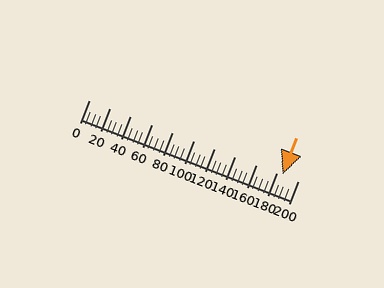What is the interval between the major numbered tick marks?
The major tick marks are spaced 20 units apart.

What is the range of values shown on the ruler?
The ruler shows values from 0 to 200.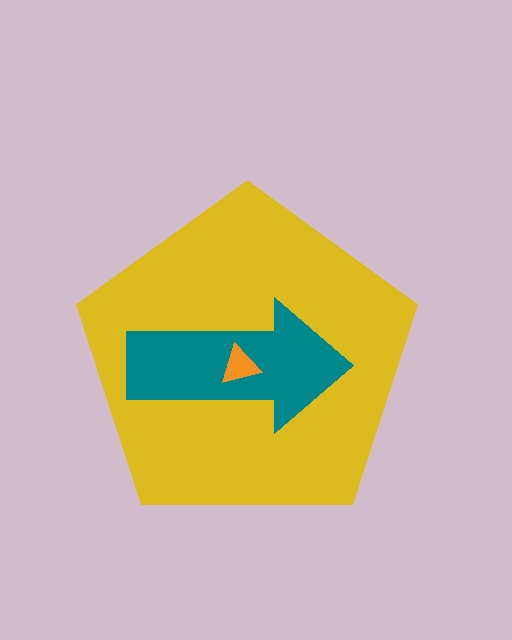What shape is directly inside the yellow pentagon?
The teal arrow.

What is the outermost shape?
The yellow pentagon.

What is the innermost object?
The orange triangle.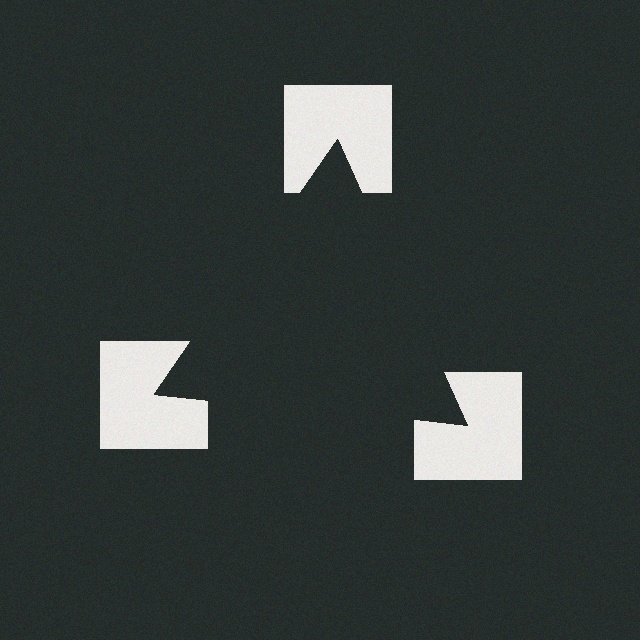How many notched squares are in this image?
There are 3 — one at each vertex of the illusory triangle.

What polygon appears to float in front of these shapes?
An illusory triangle — its edges are inferred from the aligned wedge cuts in the notched squares, not physically drawn.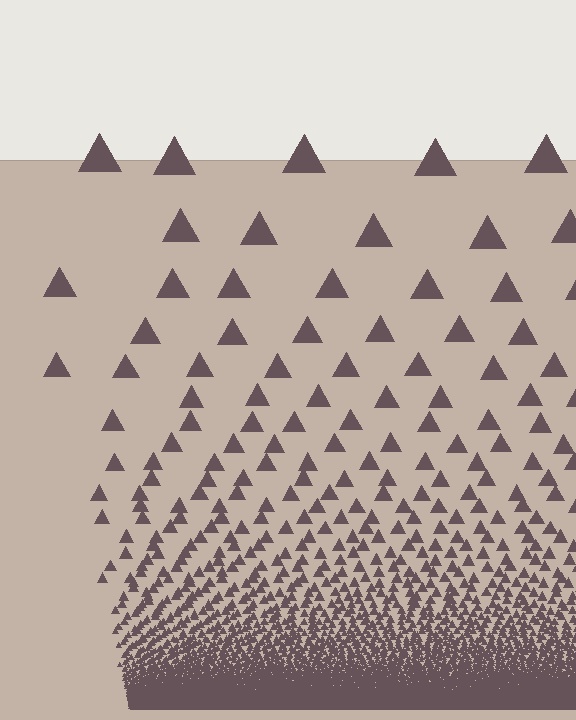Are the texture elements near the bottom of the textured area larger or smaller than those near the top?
Smaller. The gradient is inverted — elements near the bottom are smaller and denser.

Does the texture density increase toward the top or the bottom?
Density increases toward the bottom.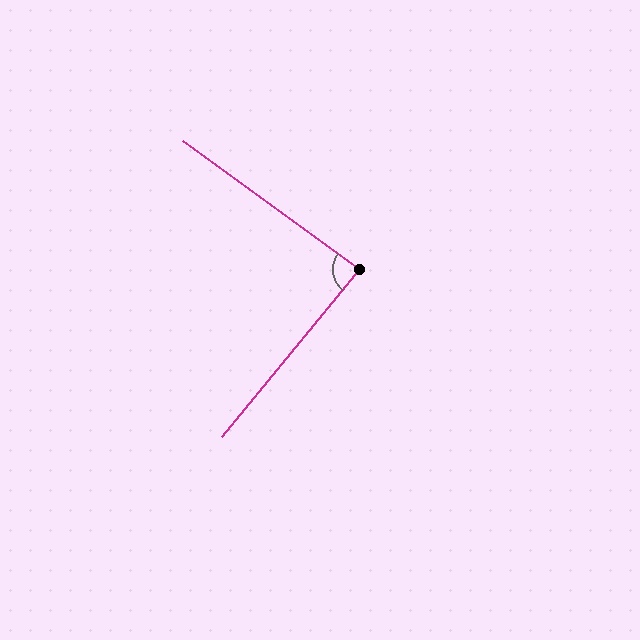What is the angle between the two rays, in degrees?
Approximately 87 degrees.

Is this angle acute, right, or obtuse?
It is approximately a right angle.